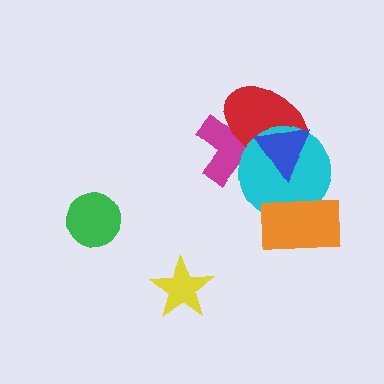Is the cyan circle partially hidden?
Yes, it is partially covered by another shape.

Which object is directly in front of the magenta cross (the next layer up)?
The red ellipse is directly in front of the magenta cross.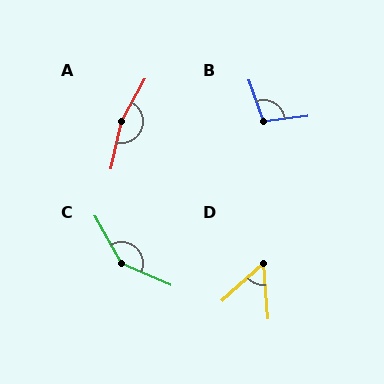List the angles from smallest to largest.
D (53°), B (103°), C (143°), A (164°).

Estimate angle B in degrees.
Approximately 103 degrees.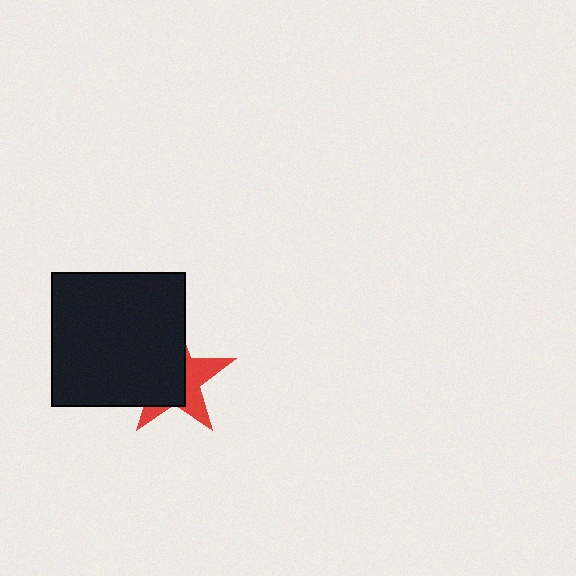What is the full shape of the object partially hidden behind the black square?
The partially hidden object is a red star.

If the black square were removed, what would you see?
You would see the complete red star.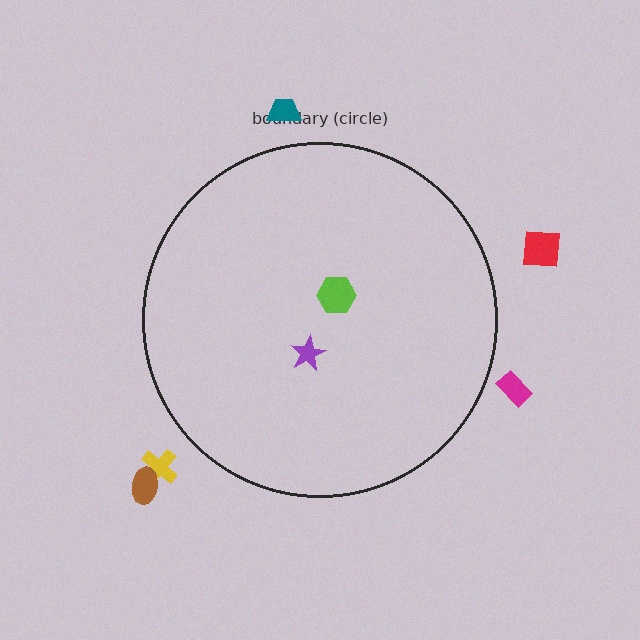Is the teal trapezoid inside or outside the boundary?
Outside.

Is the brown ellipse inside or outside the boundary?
Outside.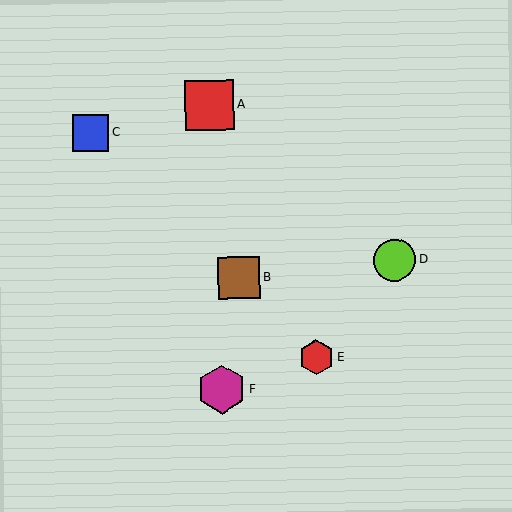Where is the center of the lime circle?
The center of the lime circle is at (394, 260).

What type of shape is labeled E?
Shape E is a red hexagon.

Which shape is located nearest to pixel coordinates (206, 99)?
The red square (labeled A) at (210, 105) is nearest to that location.